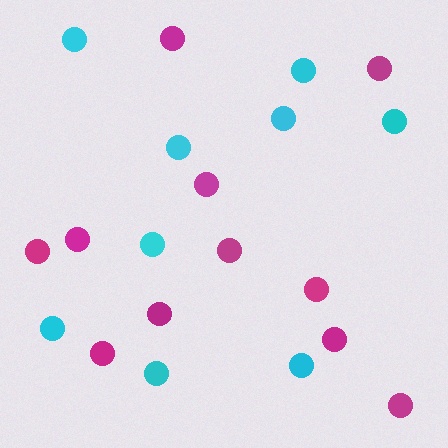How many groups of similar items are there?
There are 2 groups: one group of magenta circles (11) and one group of cyan circles (9).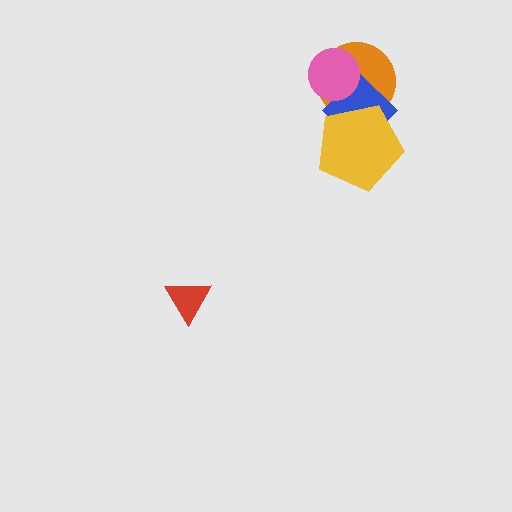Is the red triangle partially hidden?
No, no other shape covers it.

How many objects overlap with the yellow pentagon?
2 objects overlap with the yellow pentagon.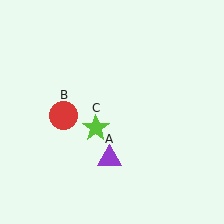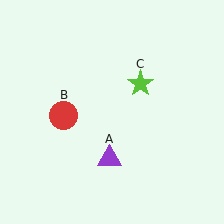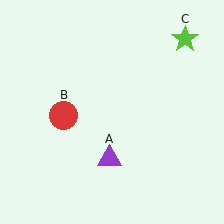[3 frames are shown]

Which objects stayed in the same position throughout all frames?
Purple triangle (object A) and red circle (object B) remained stationary.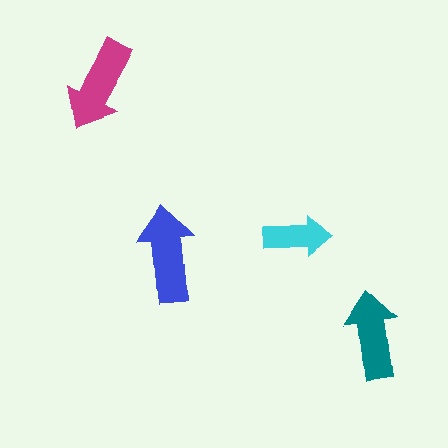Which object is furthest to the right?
The teal arrow is rightmost.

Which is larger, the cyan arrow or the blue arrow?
The blue one.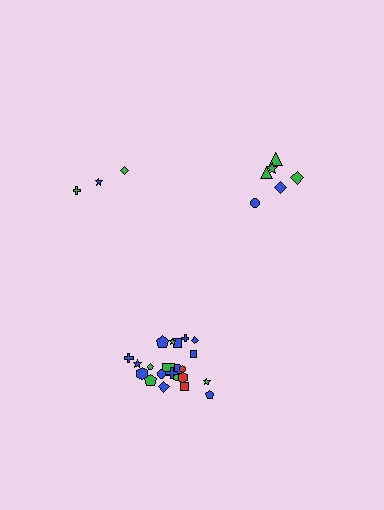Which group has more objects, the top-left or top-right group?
The top-right group.